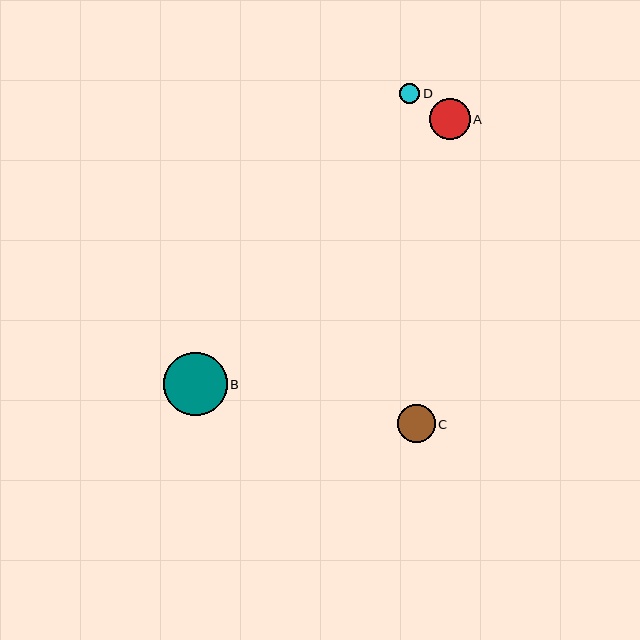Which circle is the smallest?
Circle D is the smallest with a size of approximately 20 pixels.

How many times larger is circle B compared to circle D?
Circle B is approximately 3.2 times the size of circle D.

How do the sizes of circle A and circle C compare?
Circle A and circle C are approximately the same size.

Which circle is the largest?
Circle B is the largest with a size of approximately 63 pixels.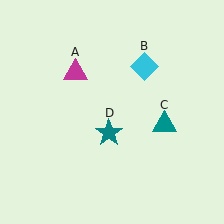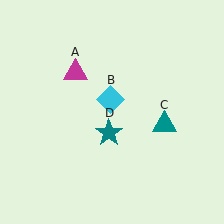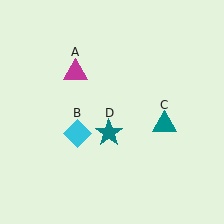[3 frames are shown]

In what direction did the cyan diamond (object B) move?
The cyan diamond (object B) moved down and to the left.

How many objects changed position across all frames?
1 object changed position: cyan diamond (object B).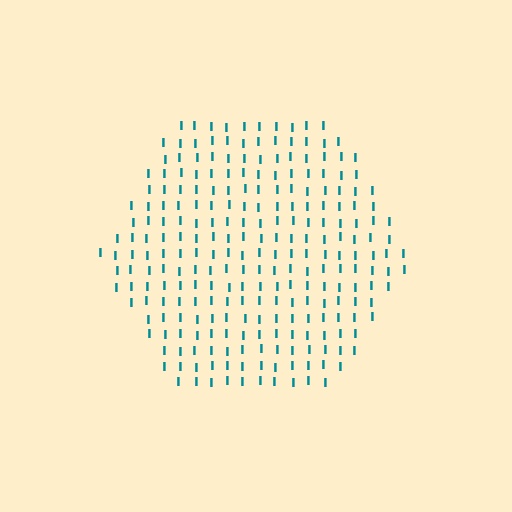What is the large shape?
The large shape is a hexagon.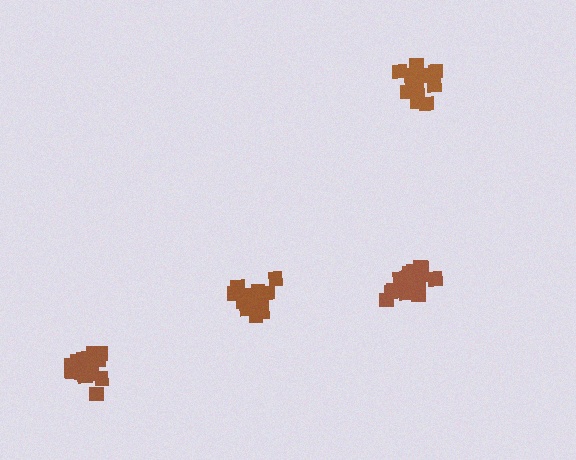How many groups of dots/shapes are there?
There are 4 groups.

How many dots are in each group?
Group 1: 16 dots, Group 2: 20 dots, Group 3: 15 dots, Group 4: 20 dots (71 total).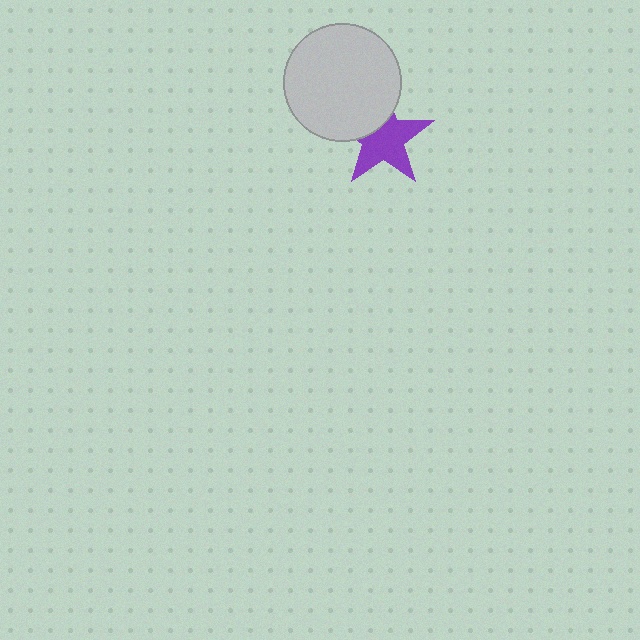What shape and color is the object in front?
The object in front is a light gray circle.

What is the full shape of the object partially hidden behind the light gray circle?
The partially hidden object is a purple star.